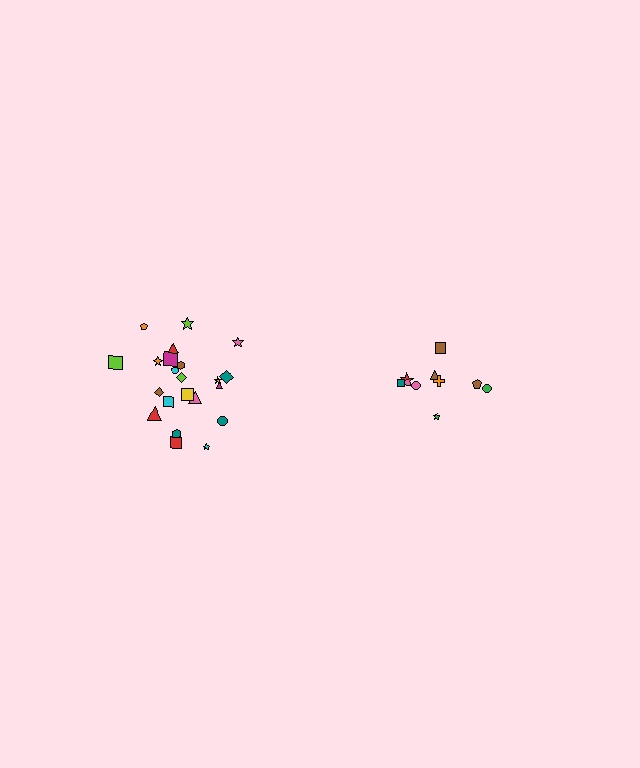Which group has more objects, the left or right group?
The left group.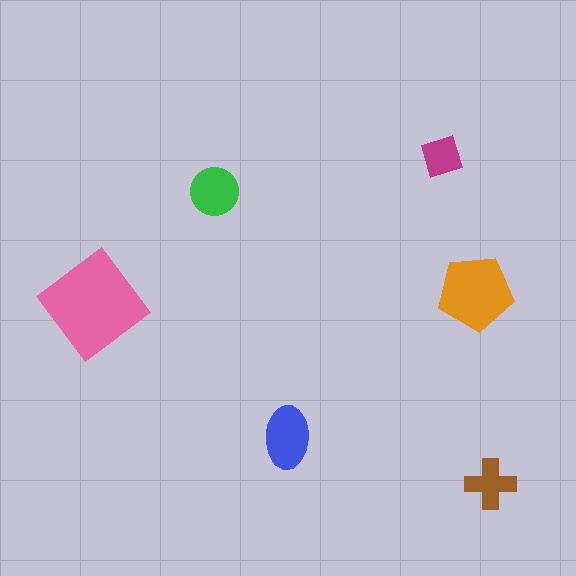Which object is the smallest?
The magenta diamond.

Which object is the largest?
The pink diamond.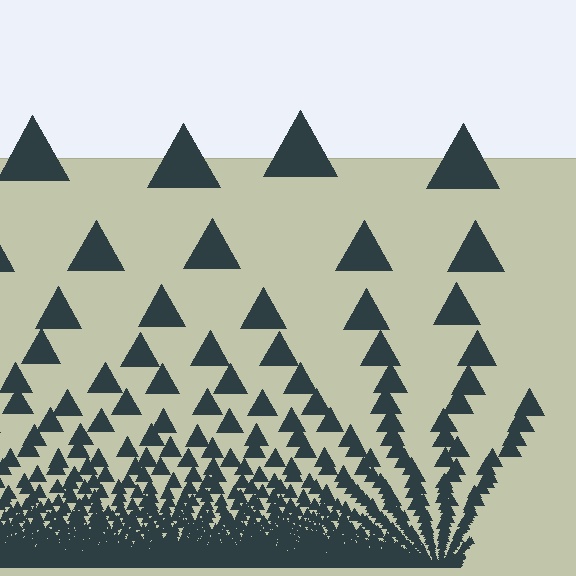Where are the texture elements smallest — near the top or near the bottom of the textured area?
Near the bottom.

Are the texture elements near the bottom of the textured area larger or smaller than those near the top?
Smaller. The gradient is inverted — elements near the bottom are smaller and denser.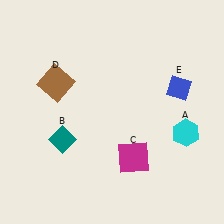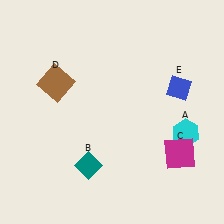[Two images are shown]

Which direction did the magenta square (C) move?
The magenta square (C) moved right.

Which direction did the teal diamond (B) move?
The teal diamond (B) moved down.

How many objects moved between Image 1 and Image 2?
2 objects moved between the two images.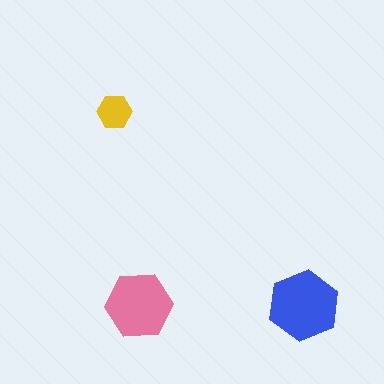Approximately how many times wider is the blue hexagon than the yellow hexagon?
About 2 times wider.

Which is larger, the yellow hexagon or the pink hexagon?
The pink one.